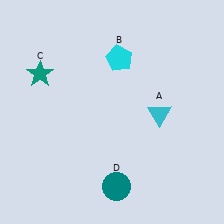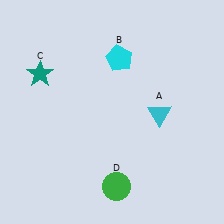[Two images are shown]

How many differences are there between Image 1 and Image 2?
There is 1 difference between the two images.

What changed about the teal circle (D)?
In Image 1, D is teal. In Image 2, it changed to green.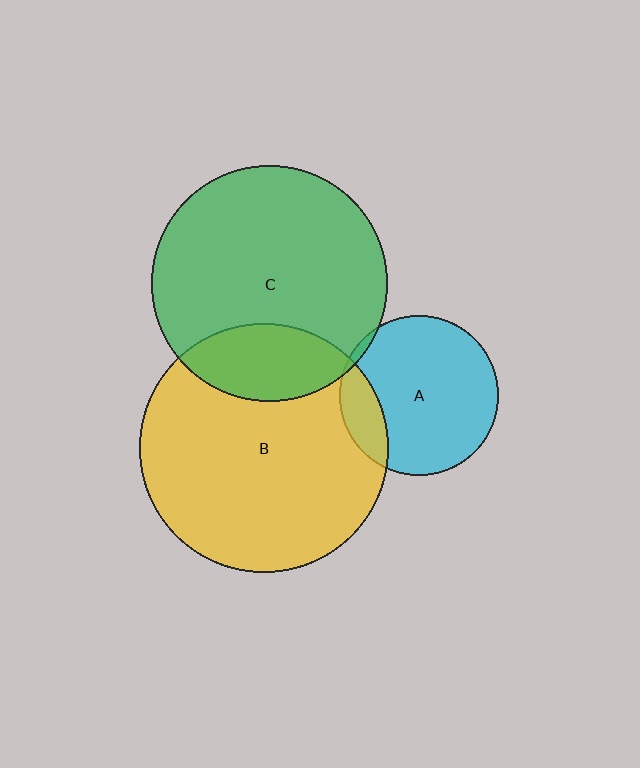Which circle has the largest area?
Circle B (yellow).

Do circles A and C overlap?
Yes.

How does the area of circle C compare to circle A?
Approximately 2.2 times.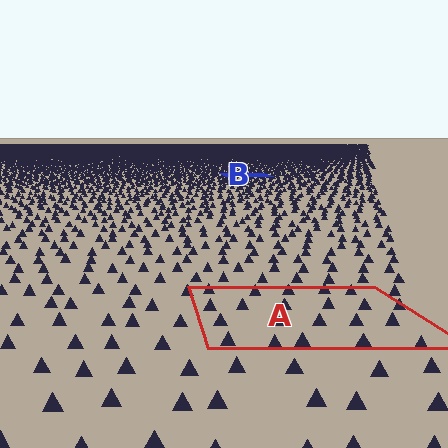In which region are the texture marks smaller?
The texture marks are smaller in region B, because it is farther away.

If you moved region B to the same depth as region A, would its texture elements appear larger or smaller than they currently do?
They would appear larger. At a closer depth, the same texture elements are projected at a bigger on-screen size.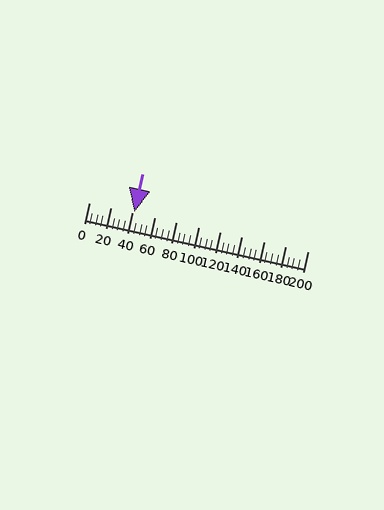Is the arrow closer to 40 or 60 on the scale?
The arrow is closer to 40.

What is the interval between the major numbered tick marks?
The major tick marks are spaced 20 units apart.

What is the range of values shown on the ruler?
The ruler shows values from 0 to 200.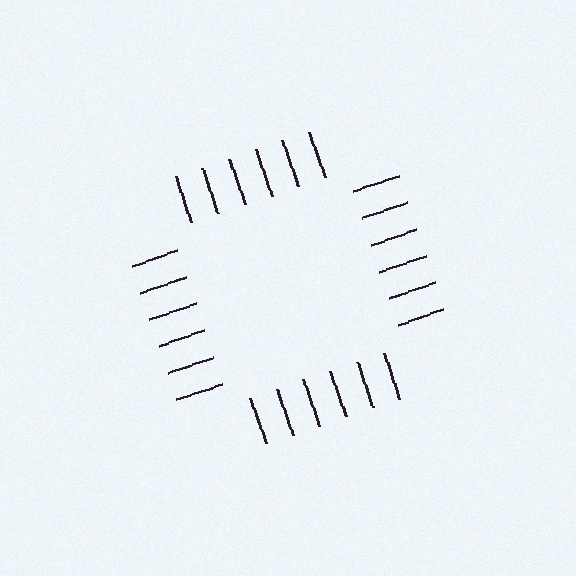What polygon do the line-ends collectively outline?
An illusory square — the line segments terminate on its edges but no continuous stroke is drawn.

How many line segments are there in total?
24 — 6 along each of the 4 edges.